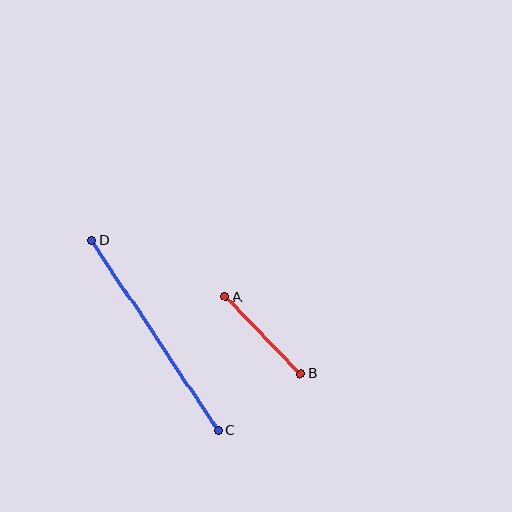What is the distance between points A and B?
The distance is approximately 108 pixels.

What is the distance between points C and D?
The distance is approximately 229 pixels.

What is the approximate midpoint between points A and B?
The midpoint is at approximately (263, 335) pixels.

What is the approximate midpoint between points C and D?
The midpoint is at approximately (155, 335) pixels.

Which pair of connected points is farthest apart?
Points C and D are farthest apart.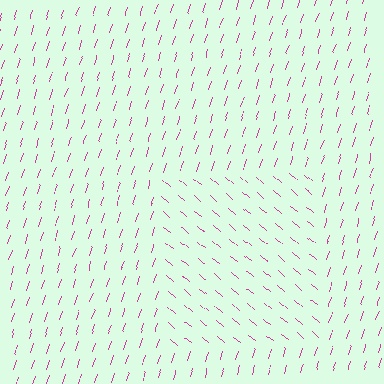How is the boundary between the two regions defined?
The boundary is defined purely by a change in line orientation (approximately 69 degrees difference). All lines are the same color and thickness.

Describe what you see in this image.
The image is filled with small magenta line segments. A rectangle region in the image has lines oriented differently from the surrounding lines, creating a visible texture boundary.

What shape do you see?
I see a rectangle.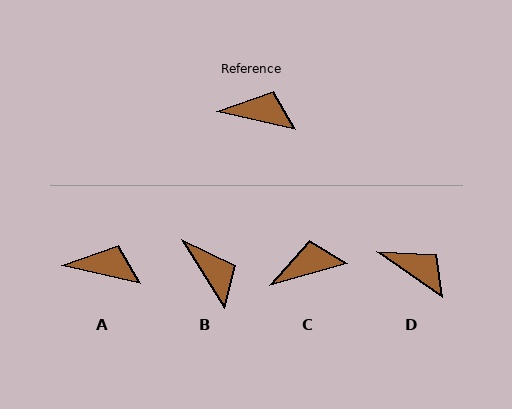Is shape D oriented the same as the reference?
No, it is off by about 22 degrees.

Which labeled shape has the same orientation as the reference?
A.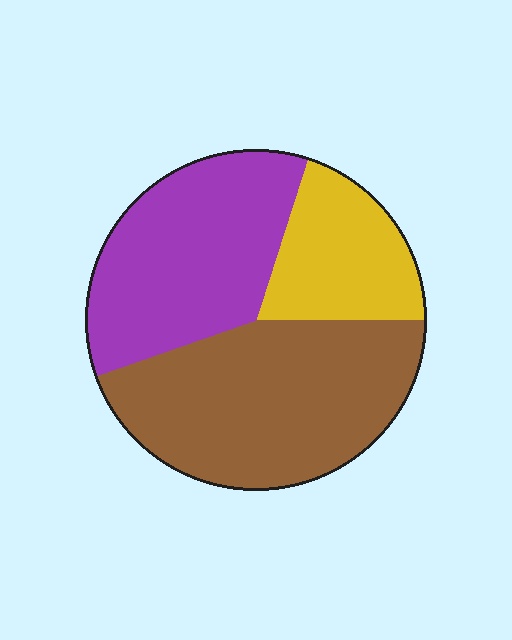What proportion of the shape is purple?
Purple covers 36% of the shape.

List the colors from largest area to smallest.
From largest to smallest: brown, purple, yellow.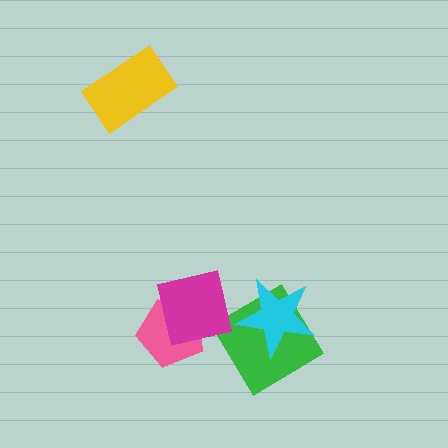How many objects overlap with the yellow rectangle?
0 objects overlap with the yellow rectangle.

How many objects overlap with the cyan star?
1 object overlaps with the cyan star.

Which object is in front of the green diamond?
The cyan star is in front of the green diamond.